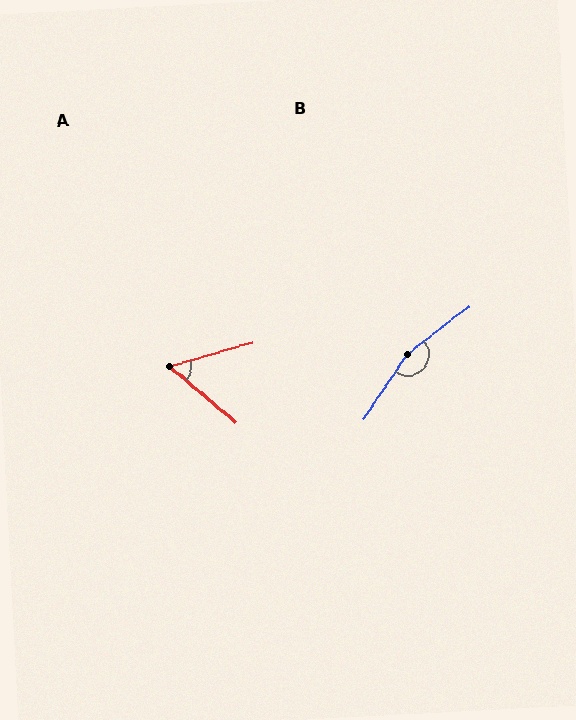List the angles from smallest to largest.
A (57°), B (162°).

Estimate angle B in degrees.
Approximately 162 degrees.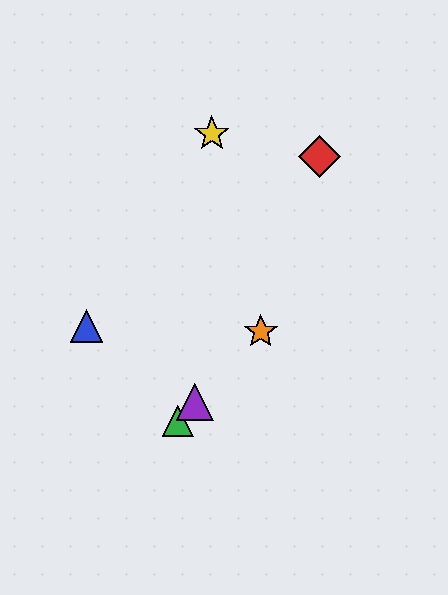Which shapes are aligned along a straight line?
The green triangle, the purple triangle, the orange star are aligned along a straight line.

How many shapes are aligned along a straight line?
3 shapes (the green triangle, the purple triangle, the orange star) are aligned along a straight line.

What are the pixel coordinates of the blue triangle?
The blue triangle is at (86, 326).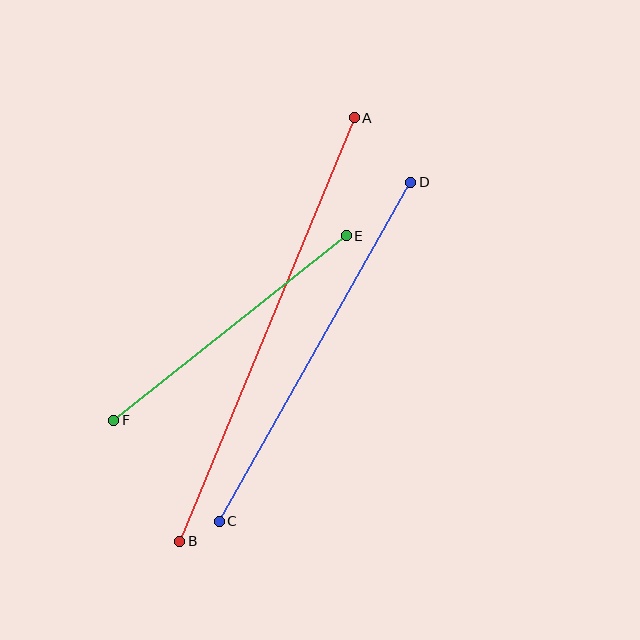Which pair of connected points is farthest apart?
Points A and B are farthest apart.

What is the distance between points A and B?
The distance is approximately 458 pixels.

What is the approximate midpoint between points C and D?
The midpoint is at approximately (315, 352) pixels.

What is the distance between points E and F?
The distance is approximately 297 pixels.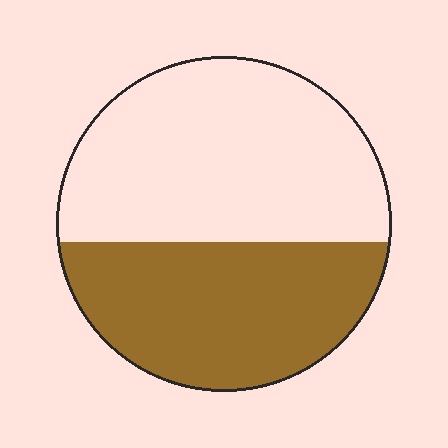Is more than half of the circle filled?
No.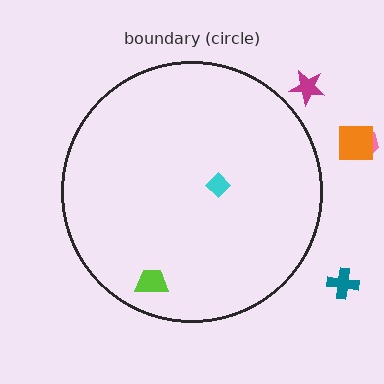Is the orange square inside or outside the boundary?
Outside.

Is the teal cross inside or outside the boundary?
Outside.